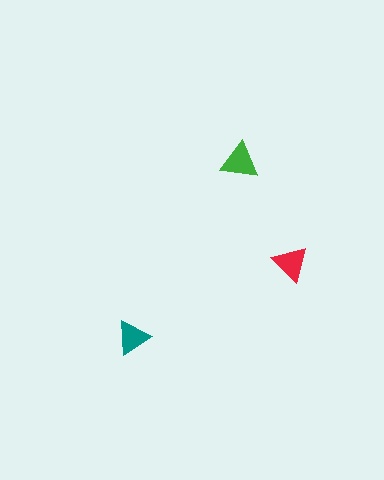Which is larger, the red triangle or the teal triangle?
The red one.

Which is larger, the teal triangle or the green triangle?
The green one.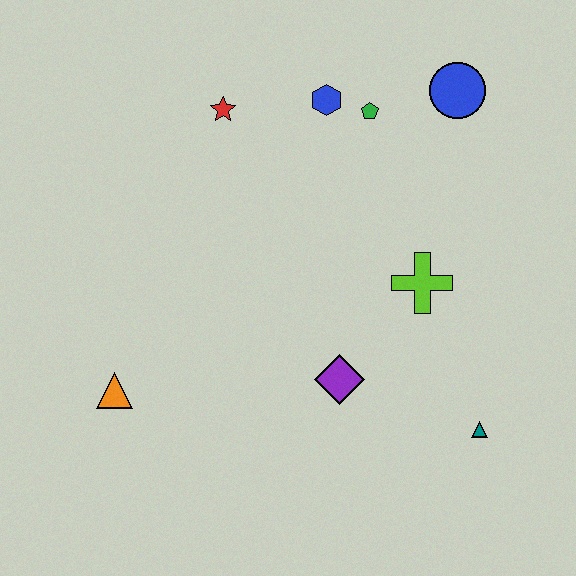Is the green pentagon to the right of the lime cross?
No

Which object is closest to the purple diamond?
The lime cross is closest to the purple diamond.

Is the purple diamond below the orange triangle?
No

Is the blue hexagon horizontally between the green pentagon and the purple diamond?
No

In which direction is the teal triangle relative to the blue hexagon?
The teal triangle is below the blue hexagon.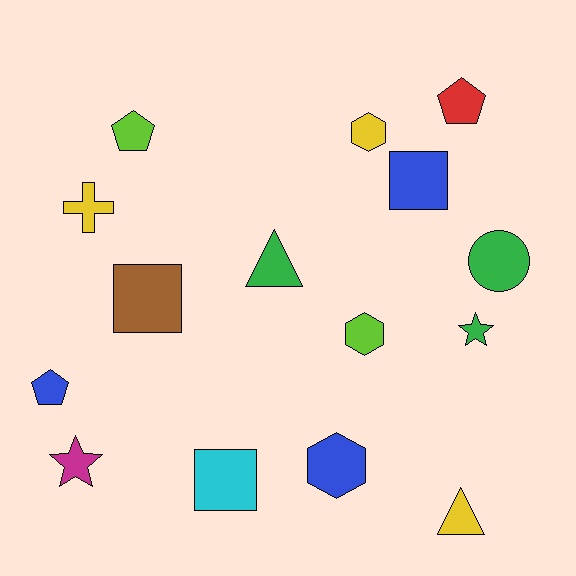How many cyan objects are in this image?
There is 1 cyan object.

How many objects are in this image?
There are 15 objects.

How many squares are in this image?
There are 3 squares.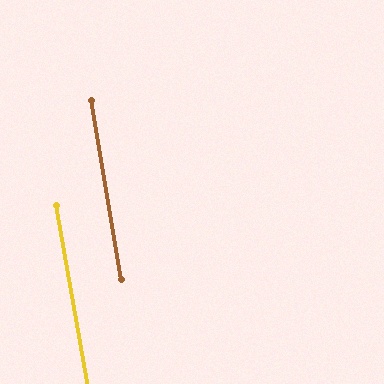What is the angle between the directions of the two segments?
Approximately 1 degree.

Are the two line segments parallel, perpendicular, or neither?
Parallel — their directions differ by only 0.6°.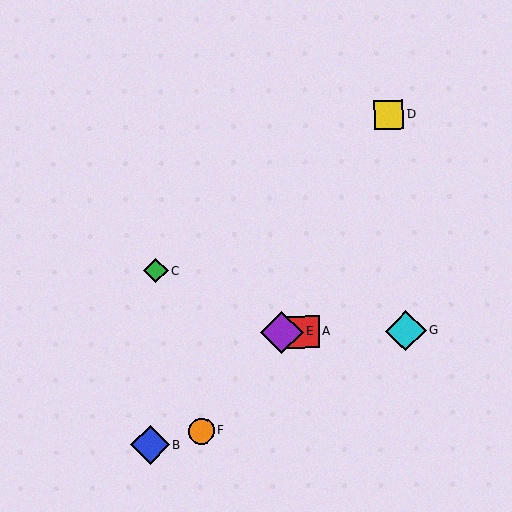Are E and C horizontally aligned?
No, E is at y≈332 and C is at y≈271.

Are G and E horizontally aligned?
Yes, both are at y≈331.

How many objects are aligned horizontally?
3 objects (A, E, G) are aligned horizontally.